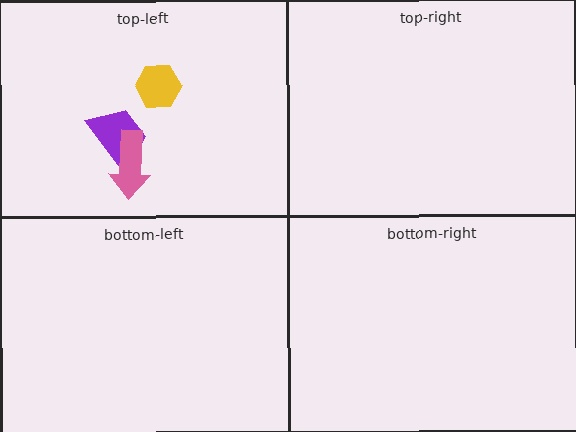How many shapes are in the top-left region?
3.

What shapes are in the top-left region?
The purple trapezoid, the yellow hexagon, the pink arrow.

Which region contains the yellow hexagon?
The top-left region.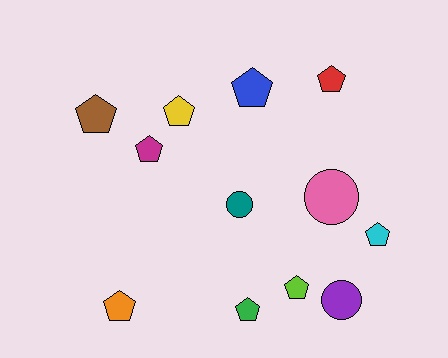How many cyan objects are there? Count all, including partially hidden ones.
There is 1 cyan object.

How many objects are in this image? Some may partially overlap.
There are 12 objects.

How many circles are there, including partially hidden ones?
There are 3 circles.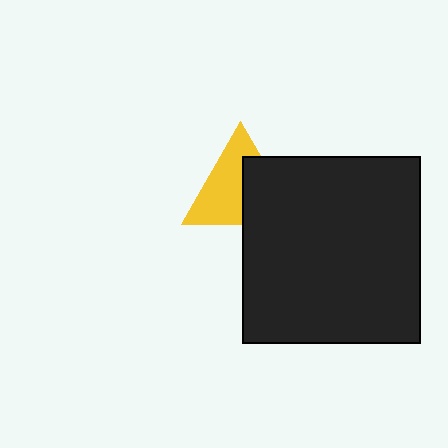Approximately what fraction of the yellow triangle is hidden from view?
Roughly 44% of the yellow triangle is hidden behind the black rectangle.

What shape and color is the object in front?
The object in front is a black rectangle.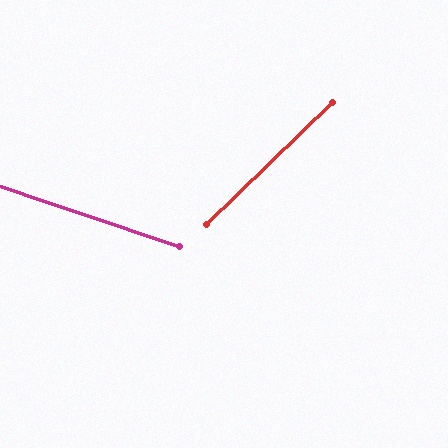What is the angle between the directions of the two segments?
Approximately 62 degrees.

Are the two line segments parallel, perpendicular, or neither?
Neither parallel nor perpendicular — they differ by about 62°.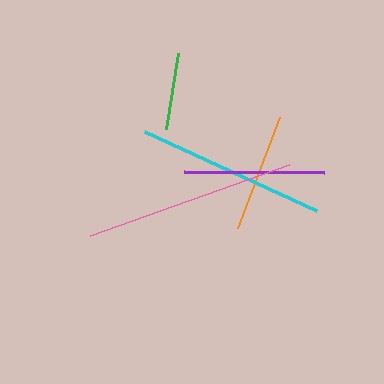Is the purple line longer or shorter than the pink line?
The pink line is longer than the purple line.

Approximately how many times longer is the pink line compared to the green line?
The pink line is approximately 2.7 times the length of the green line.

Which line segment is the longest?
The pink line is the longest at approximately 211 pixels.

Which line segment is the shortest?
The green line is the shortest at approximately 78 pixels.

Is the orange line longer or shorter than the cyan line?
The cyan line is longer than the orange line.